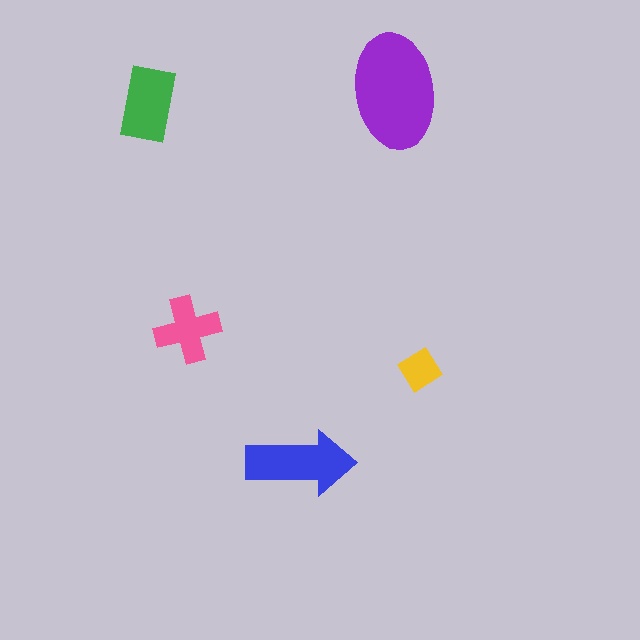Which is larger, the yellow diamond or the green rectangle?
The green rectangle.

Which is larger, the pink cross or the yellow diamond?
The pink cross.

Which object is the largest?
The purple ellipse.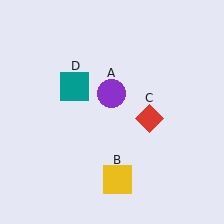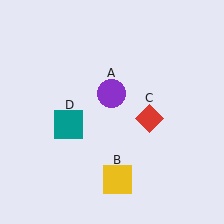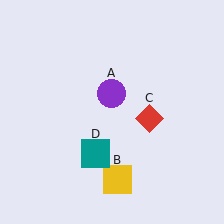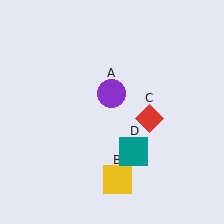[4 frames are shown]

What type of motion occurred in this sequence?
The teal square (object D) rotated counterclockwise around the center of the scene.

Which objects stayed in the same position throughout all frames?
Purple circle (object A) and yellow square (object B) and red diamond (object C) remained stationary.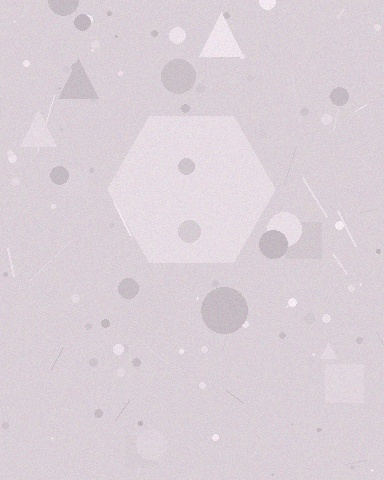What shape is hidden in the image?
A hexagon is hidden in the image.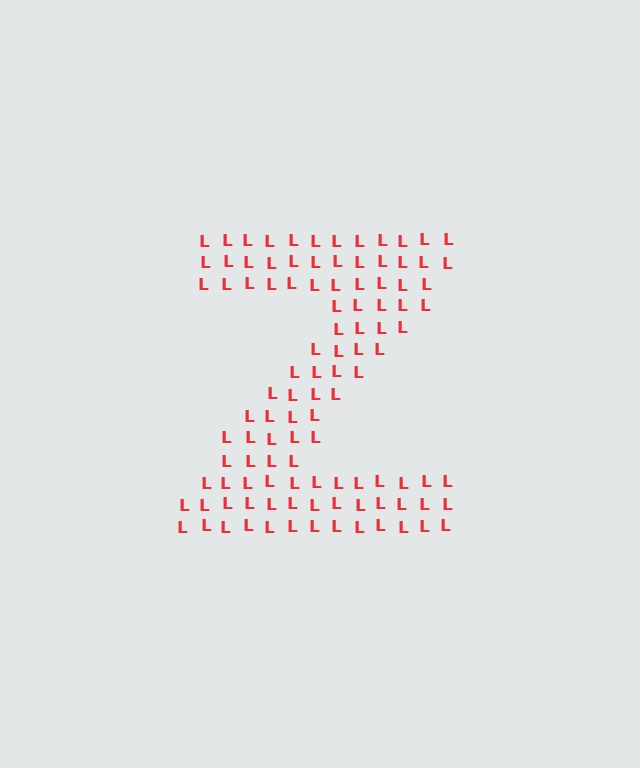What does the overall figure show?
The overall figure shows the letter Z.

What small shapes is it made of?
It is made of small letter L's.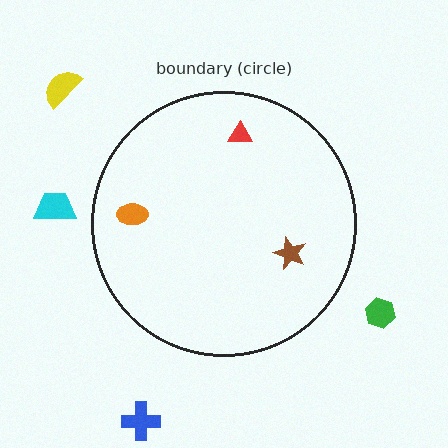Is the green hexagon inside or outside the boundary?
Outside.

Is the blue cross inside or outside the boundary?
Outside.